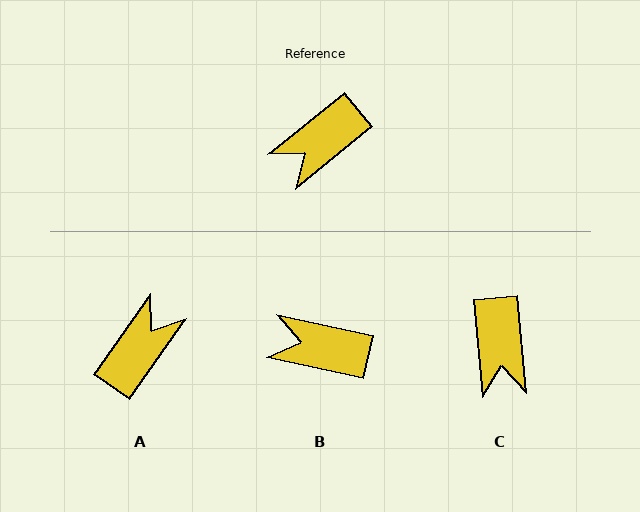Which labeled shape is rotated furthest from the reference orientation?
A, about 164 degrees away.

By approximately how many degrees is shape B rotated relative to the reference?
Approximately 51 degrees clockwise.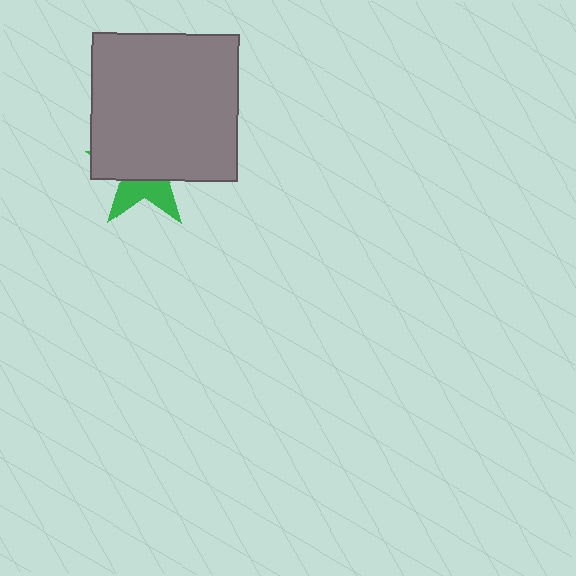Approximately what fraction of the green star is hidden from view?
Roughly 65% of the green star is hidden behind the gray square.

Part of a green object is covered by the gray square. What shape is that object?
It is a star.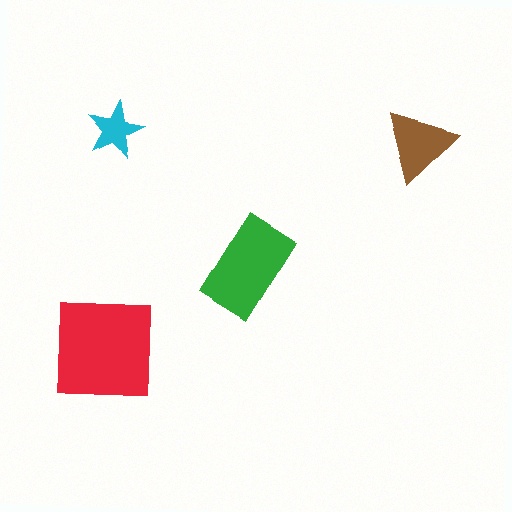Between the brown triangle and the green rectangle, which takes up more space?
The green rectangle.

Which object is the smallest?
The cyan star.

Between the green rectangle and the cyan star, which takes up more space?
The green rectangle.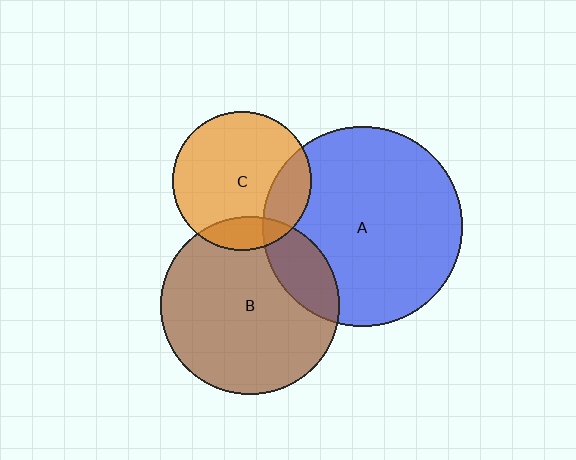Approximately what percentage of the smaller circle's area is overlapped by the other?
Approximately 20%.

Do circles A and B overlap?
Yes.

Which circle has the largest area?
Circle A (blue).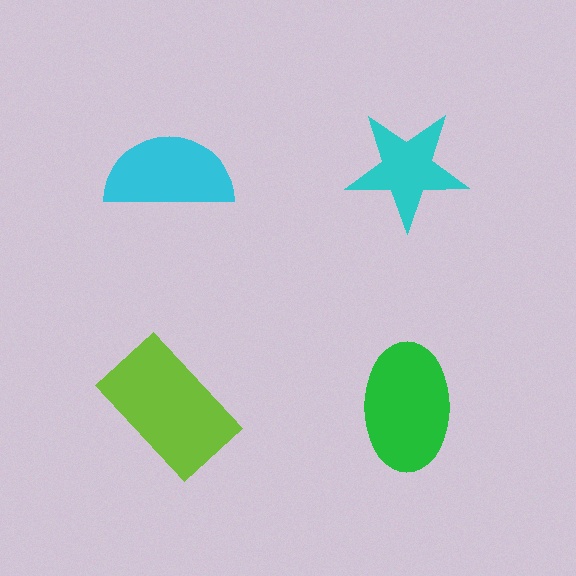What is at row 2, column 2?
A green ellipse.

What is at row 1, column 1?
A cyan semicircle.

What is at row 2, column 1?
A lime rectangle.